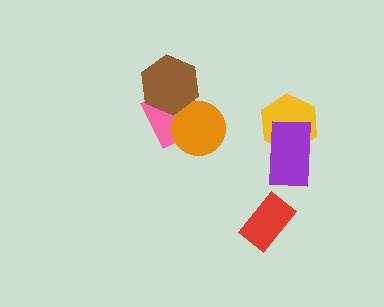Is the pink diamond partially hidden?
Yes, it is partially covered by another shape.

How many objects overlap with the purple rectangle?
1 object overlaps with the purple rectangle.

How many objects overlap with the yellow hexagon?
1 object overlaps with the yellow hexagon.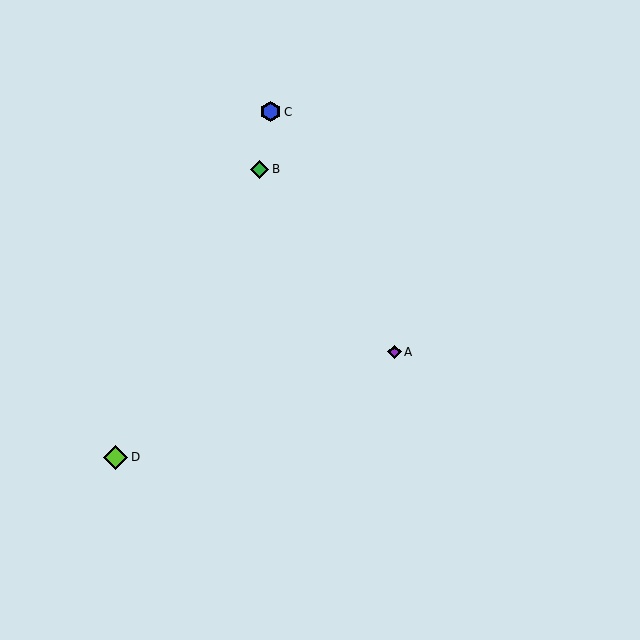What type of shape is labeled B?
Shape B is a green diamond.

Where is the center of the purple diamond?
The center of the purple diamond is at (395, 352).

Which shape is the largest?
The lime diamond (labeled D) is the largest.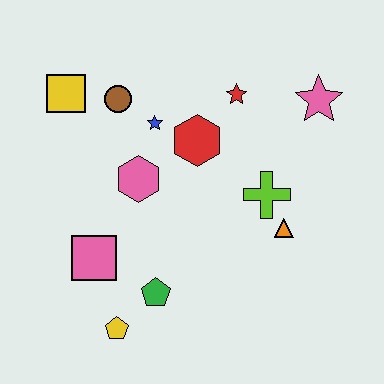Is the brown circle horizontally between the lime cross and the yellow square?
Yes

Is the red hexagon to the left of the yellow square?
No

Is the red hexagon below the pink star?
Yes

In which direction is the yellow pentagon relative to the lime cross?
The yellow pentagon is to the left of the lime cross.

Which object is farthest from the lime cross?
The yellow square is farthest from the lime cross.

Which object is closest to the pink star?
The red star is closest to the pink star.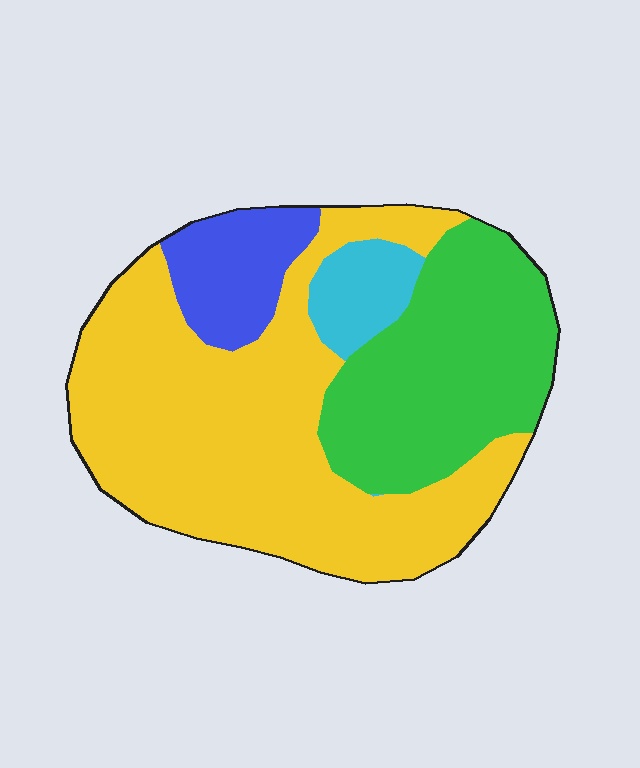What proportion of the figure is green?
Green takes up about one quarter (1/4) of the figure.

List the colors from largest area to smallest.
From largest to smallest: yellow, green, blue, cyan.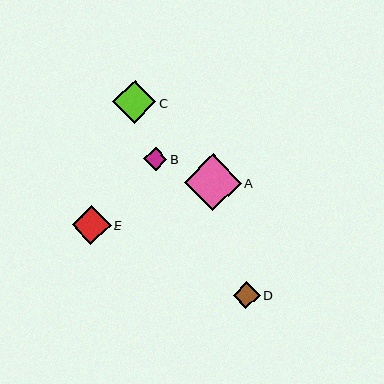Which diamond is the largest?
Diamond A is the largest with a size of approximately 57 pixels.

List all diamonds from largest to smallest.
From largest to smallest: A, C, E, D, B.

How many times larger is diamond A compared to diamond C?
Diamond A is approximately 1.3 times the size of diamond C.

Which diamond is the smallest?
Diamond B is the smallest with a size of approximately 23 pixels.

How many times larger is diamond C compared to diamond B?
Diamond C is approximately 1.9 times the size of diamond B.